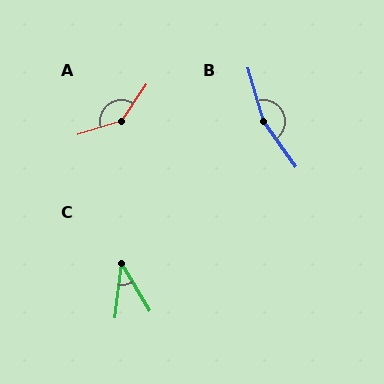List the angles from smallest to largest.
C (38°), A (142°), B (160°).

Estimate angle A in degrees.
Approximately 142 degrees.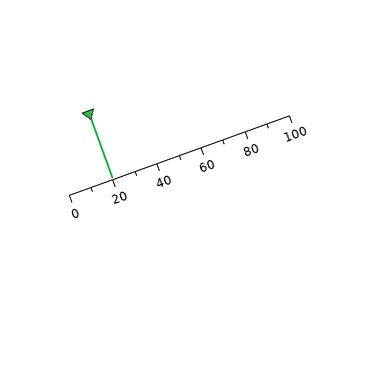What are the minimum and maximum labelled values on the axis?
The axis runs from 0 to 100.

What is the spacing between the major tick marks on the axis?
The major ticks are spaced 20 apart.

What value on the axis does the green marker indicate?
The marker indicates approximately 20.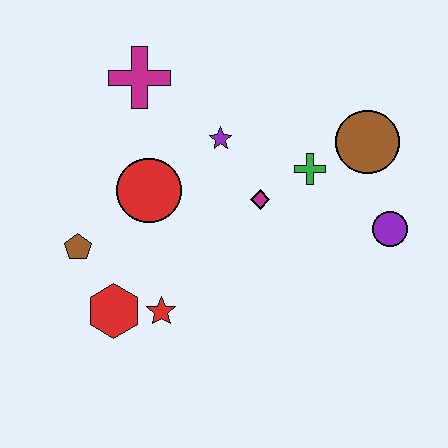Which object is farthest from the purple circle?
The brown pentagon is farthest from the purple circle.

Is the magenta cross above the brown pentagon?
Yes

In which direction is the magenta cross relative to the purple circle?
The magenta cross is to the left of the purple circle.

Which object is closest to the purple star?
The magenta diamond is closest to the purple star.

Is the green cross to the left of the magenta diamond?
No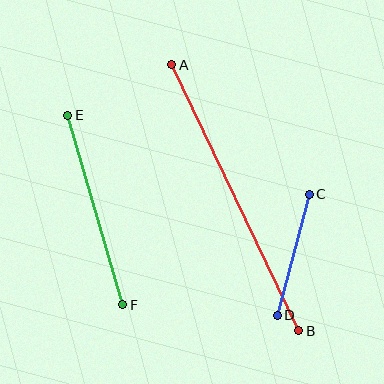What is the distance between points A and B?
The distance is approximately 295 pixels.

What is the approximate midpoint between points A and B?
The midpoint is at approximately (235, 198) pixels.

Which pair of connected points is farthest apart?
Points A and B are farthest apart.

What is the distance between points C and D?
The distance is approximately 125 pixels.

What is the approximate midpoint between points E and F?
The midpoint is at approximately (95, 210) pixels.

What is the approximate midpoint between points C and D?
The midpoint is at approximately (293, 255) pixels.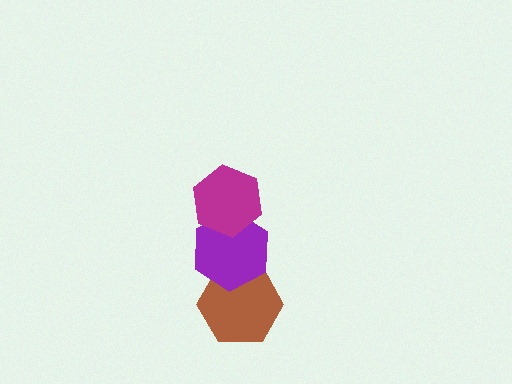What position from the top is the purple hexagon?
The purple hexagon is 2nd from the top.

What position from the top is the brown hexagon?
The brown hexagon is 3rd from the top.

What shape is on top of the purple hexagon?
The magenta hexagon is on top of the purple hexagon.